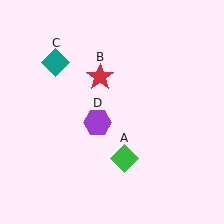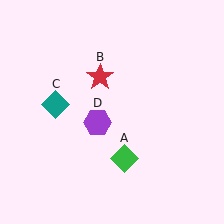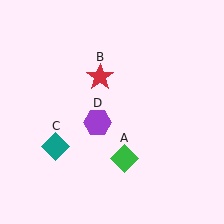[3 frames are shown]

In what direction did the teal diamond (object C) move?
The teal diamond (object C) moved down.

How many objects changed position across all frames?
1 object changed position: teal diamond (object C).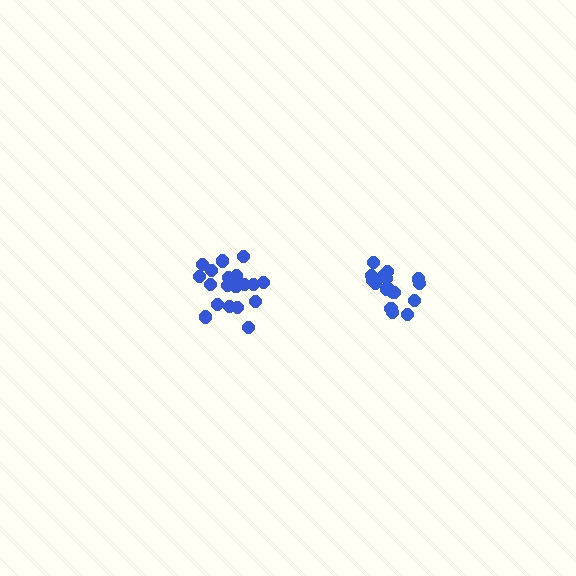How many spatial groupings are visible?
There are 2 spatial groupings.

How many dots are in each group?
Group 1: 17 dots, Group 2: 19 dots (36 total).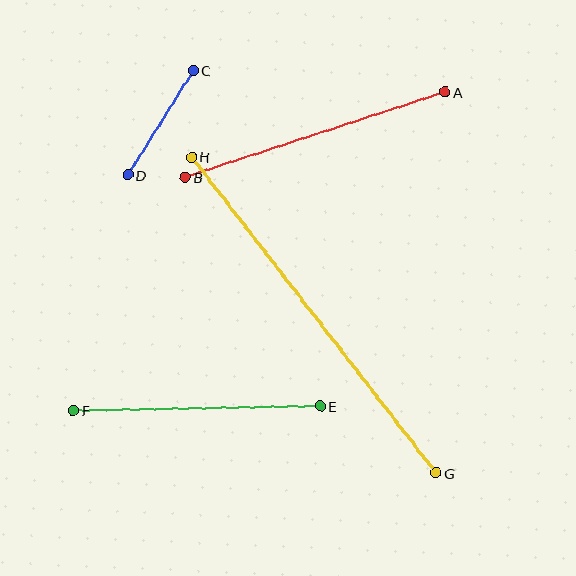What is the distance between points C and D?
The distance is approximately 123 pixels.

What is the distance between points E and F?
The distance is approximately 247 pixels.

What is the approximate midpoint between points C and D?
The midpoint is at approximately (161, 123) pixels.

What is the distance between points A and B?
The distance is approximately 273 pixels.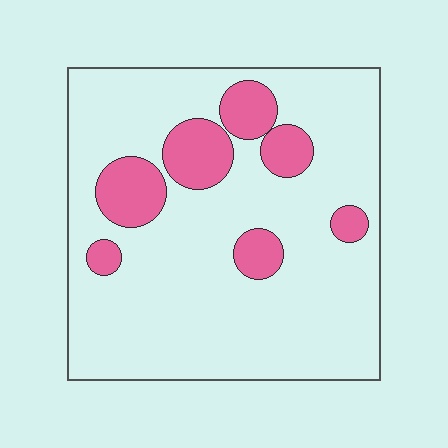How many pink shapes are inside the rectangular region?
7.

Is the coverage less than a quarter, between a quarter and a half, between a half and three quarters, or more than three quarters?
Less than a quarter.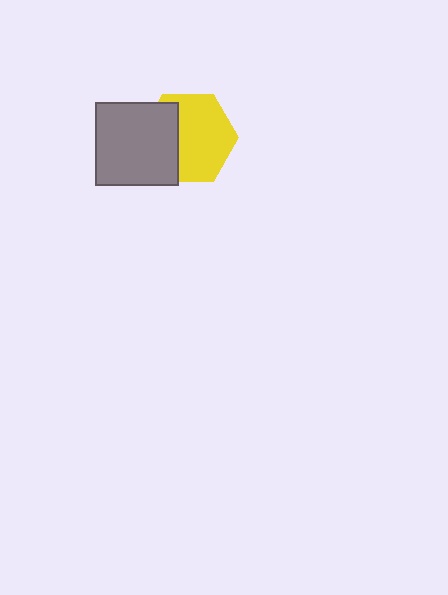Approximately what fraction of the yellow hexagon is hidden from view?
Roughly 37% of the yellow hexagon is hidden behind the gray square.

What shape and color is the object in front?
The object in front is a gray square.